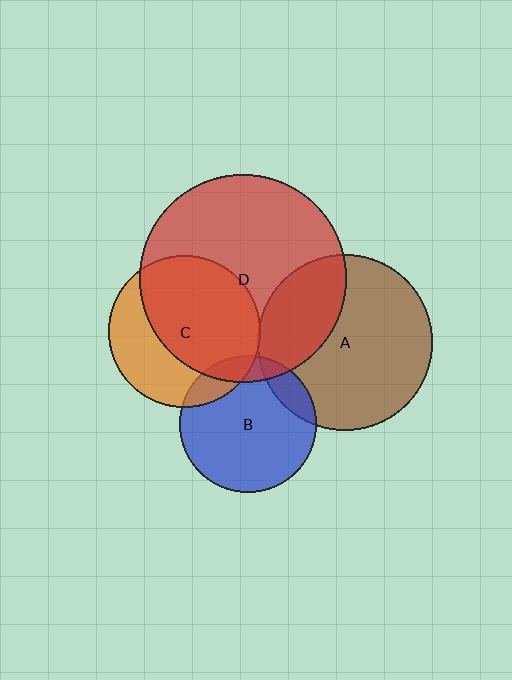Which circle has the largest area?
Circle D (red).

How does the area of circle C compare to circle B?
Approximately 1.2 times.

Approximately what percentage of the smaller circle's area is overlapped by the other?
Approximately 5%.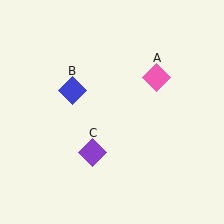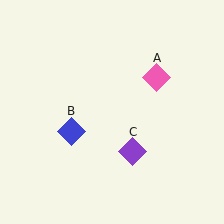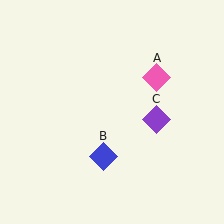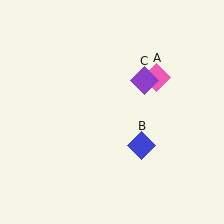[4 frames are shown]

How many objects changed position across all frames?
2 objects changed position: blue diamond (object B), purple diamond (object C).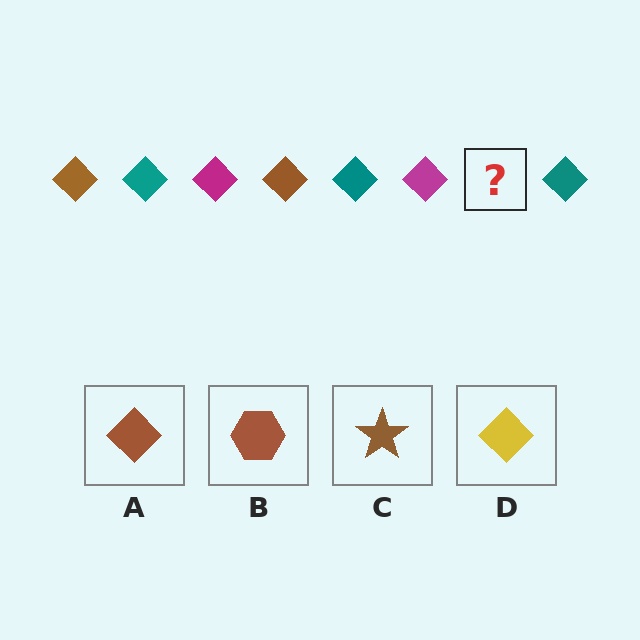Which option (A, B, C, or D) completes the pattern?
A.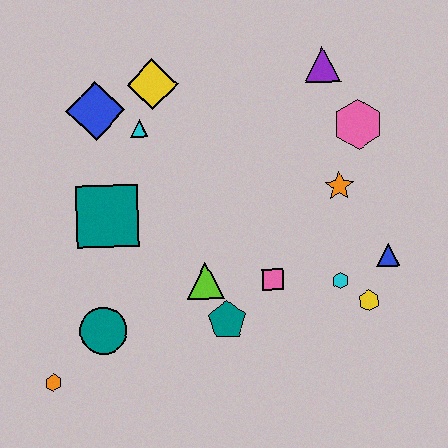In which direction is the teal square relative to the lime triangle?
The teal square is to the left of the lime triangle.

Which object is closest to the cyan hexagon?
The yellow hexagon is closest to the cyan hexagon.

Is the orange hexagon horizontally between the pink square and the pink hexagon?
No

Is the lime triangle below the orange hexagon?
No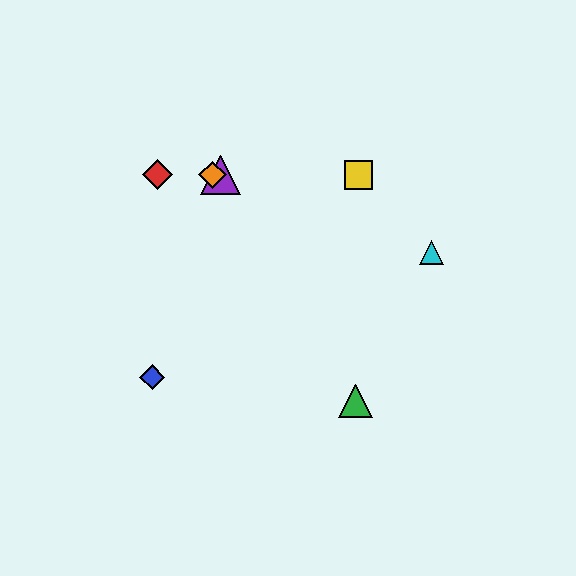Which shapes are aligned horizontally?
The red diamond, the yellow square, the purple triangle, the orange diamond are aligned horizontally.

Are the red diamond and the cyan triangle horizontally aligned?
No, the red diamond is at y≈175 and the cyan triangle is at y≈253.